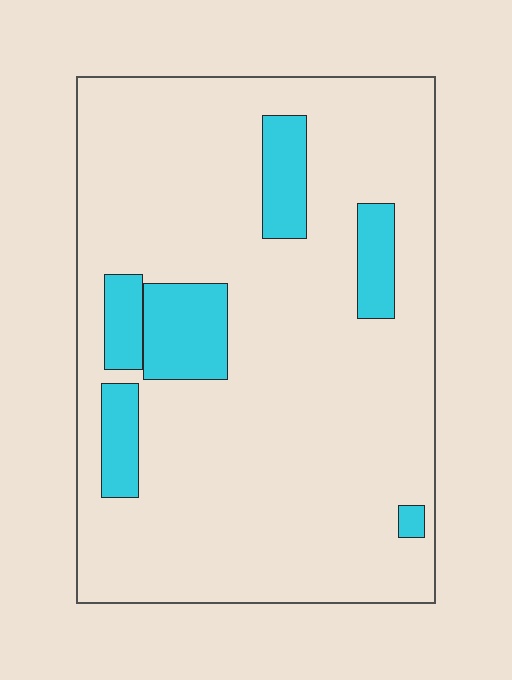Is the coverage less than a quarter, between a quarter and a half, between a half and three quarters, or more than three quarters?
Less than a quarter.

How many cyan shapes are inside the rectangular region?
6.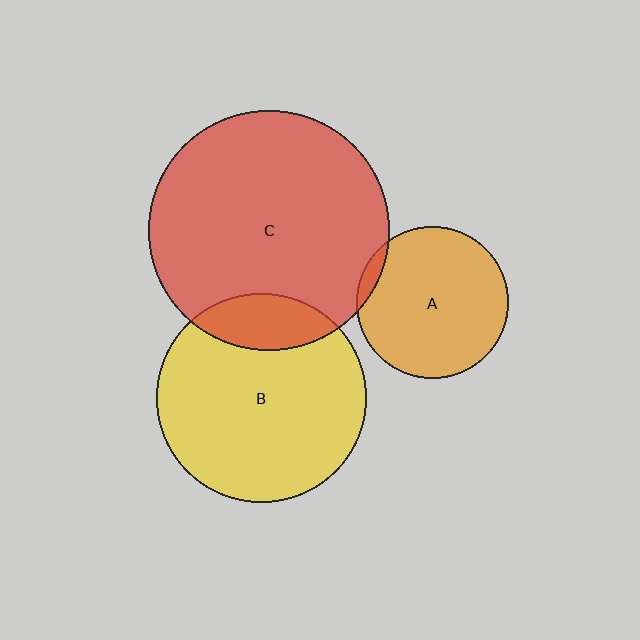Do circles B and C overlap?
Yes.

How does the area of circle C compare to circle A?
Approximately 2.5 times.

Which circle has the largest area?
Circle C (red).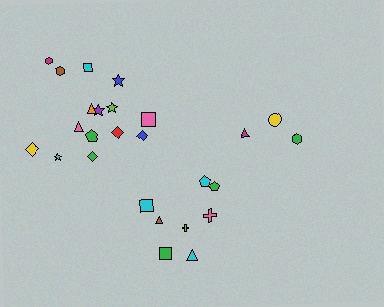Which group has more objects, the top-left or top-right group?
The top-left group.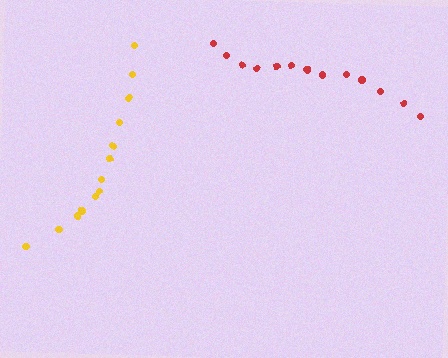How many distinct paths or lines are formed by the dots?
There are 2 distinct paths.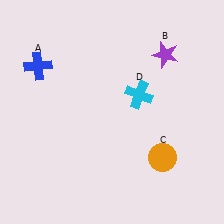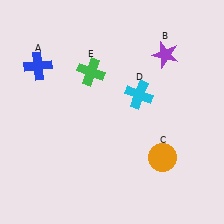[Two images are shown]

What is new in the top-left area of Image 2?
A green cross (E) was added in the top-left area of Image 2.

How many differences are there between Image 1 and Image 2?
There is 1 difference between the two images.